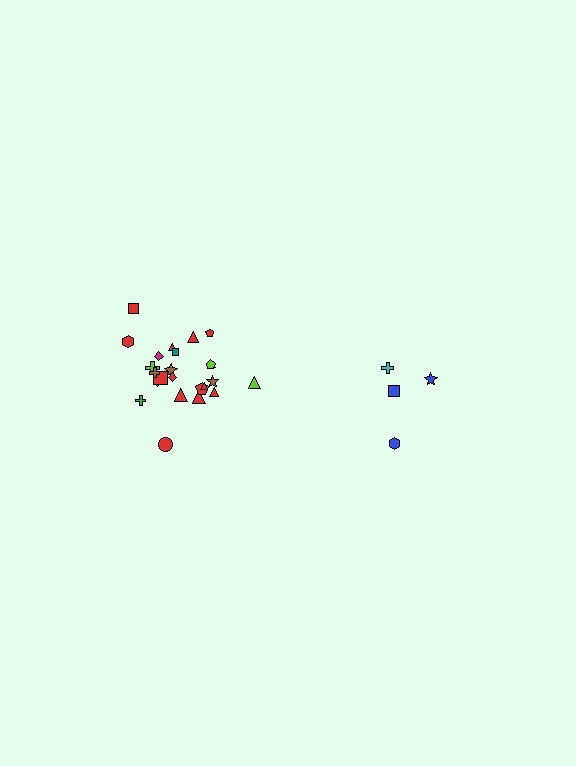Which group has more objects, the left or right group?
The left group.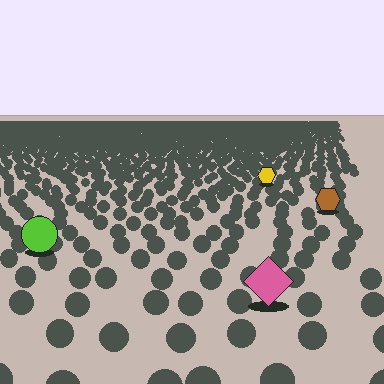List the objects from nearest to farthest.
From nearest to farthest: the pink diamond, the lime circle, the brown hexagon, the yellow hexagon.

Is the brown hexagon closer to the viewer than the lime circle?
No. The lime circle is closer — you can tell from the texture gradient: the ground texture is coarser near it.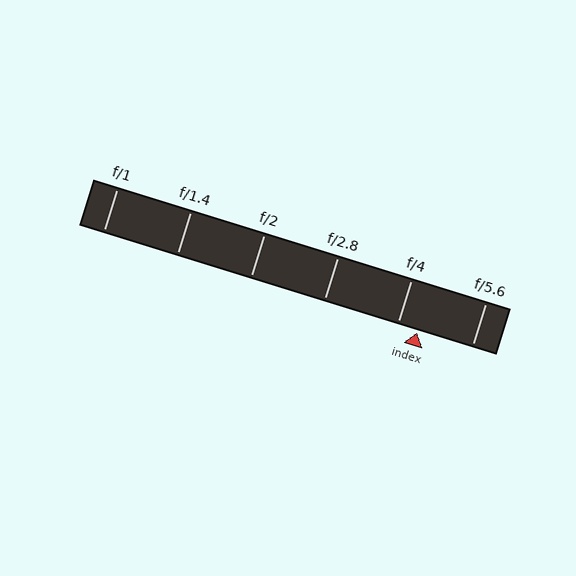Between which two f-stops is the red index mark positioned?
The index mark is between f/4 and f/5.6.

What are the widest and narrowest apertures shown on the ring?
The widest aperture shown is f/1 and the narrowest is f/5.6.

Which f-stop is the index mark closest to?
The index mark is closest to f/4.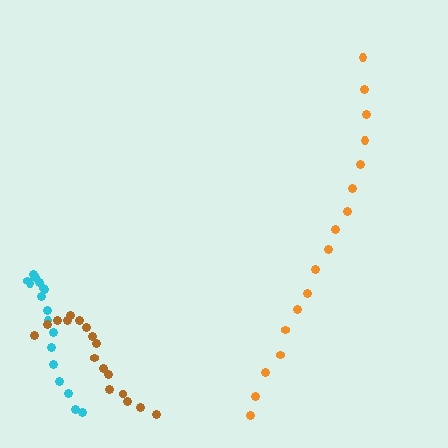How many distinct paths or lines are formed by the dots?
There are 3 distinct paths.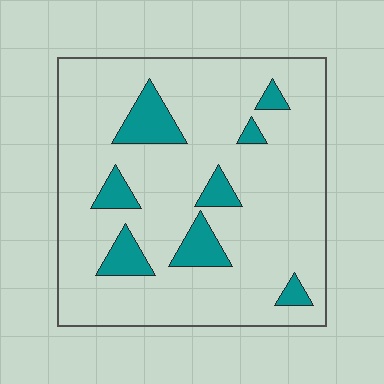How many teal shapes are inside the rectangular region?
8.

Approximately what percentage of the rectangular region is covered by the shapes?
Approximately 15%.